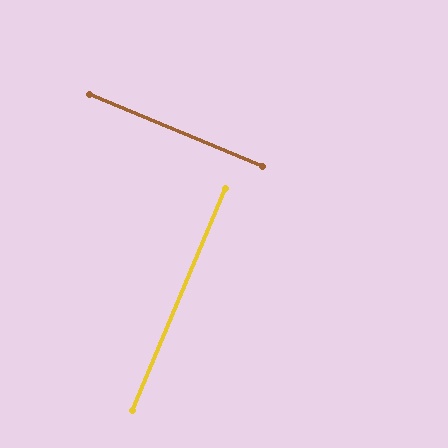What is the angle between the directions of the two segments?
Approximately 90 degrees.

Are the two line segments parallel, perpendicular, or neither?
Perpendicular — they meet at approximately 90°.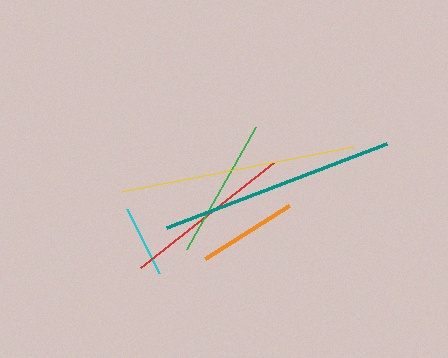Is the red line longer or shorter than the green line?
The red line is longer than the green line.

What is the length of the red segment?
The red segment is approximately 169 pixels long.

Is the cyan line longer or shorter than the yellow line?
The yellow line is longer than the cyan line.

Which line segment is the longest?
The yellow line is the longest at approximately 237 pixels.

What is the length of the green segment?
The green segment is approximately 141 pixels long.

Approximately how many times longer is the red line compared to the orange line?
The red line is approximately 1.7 times the length of the orange line.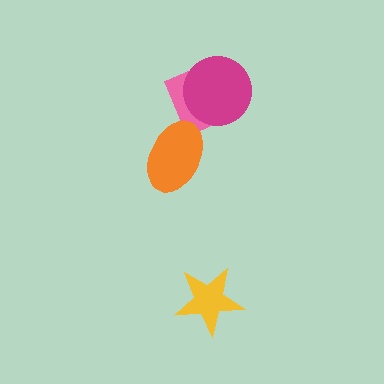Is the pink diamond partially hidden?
Yes, it is partially covered by another shape.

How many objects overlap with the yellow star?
0 objects overlap with the yellow star.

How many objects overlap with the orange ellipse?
1 object overlaps with the orange ellipse.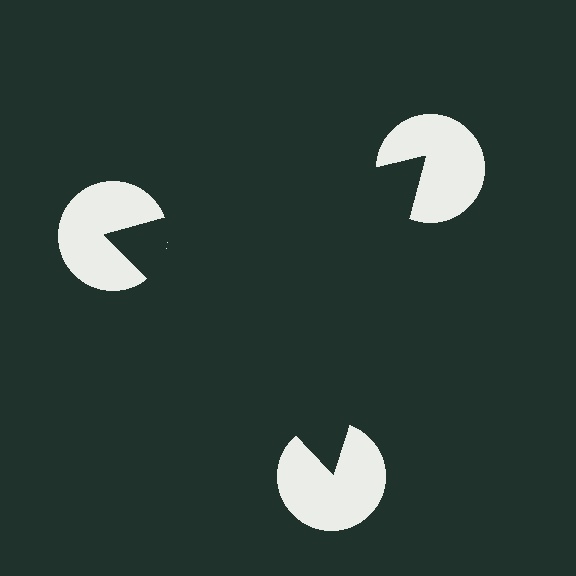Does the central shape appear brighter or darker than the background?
It typically appears slightly darker than the background, even though no actual brightness change is drawn.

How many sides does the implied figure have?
3 sides.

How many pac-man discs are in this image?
There are 3 — one at each vertex of the illusory triangle.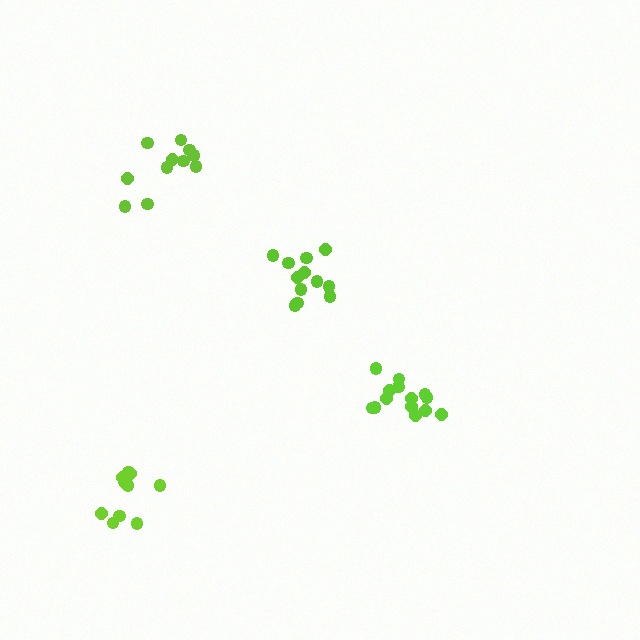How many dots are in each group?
Group 1: 14 dots, Group 2: 11 dots, Group 3: 11 dots, Group 4: 12 dots (48 total).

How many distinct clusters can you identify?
There are 4 distinct clusters.